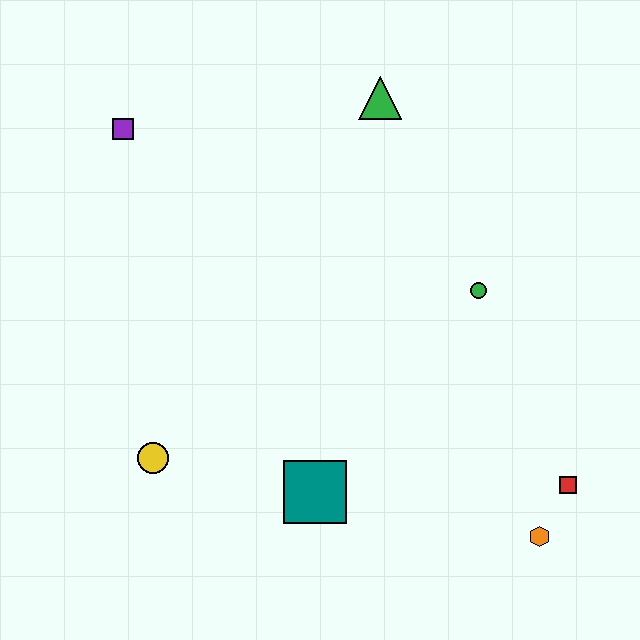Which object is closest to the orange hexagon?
The red square is closest to the orange hexagon.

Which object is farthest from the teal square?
The purple square is farthest from the teal square.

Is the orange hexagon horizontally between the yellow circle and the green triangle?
No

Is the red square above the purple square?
No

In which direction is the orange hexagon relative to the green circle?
The orange hexagon is below the green circle.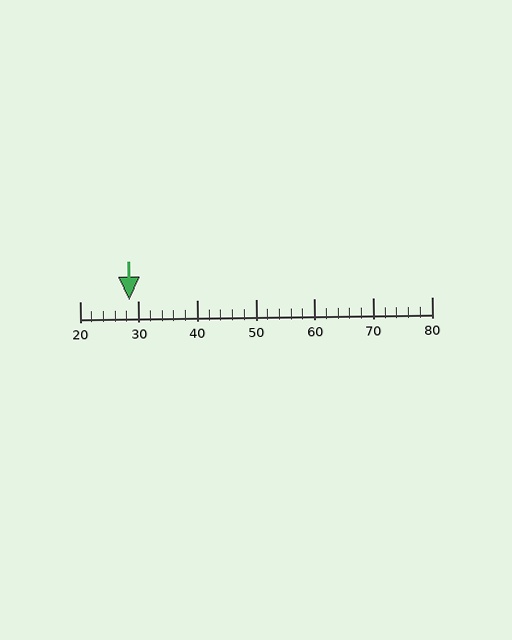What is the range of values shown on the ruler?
The ruler shows values from 20 to 80.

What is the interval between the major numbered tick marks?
The major tick marks are spaced 10 units apart.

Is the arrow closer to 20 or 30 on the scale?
The arrow is closer to 30.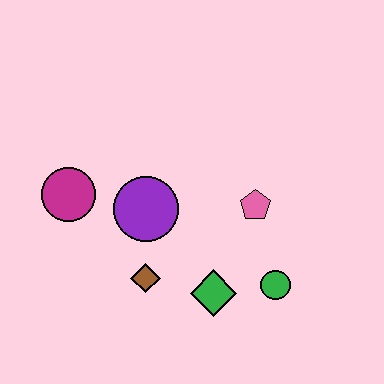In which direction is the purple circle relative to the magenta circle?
The purple circle is to the right of the magenta circle.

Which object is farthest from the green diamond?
The magenta circle is farthest from the green diamond.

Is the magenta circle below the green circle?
No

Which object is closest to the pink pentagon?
The green circle is closest to the pink pentagon.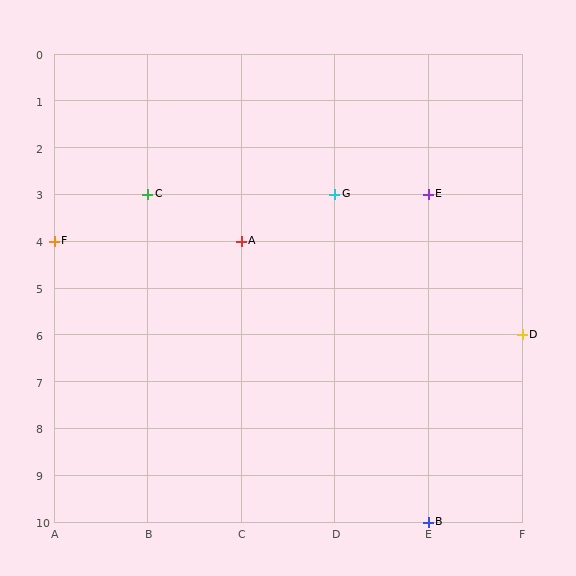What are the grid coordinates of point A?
Point A is at grid coordinates (C, 4).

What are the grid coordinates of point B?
Point B is at grid coordinates (E, 10).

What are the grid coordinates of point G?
Point G is at grid coordinates (D, 3).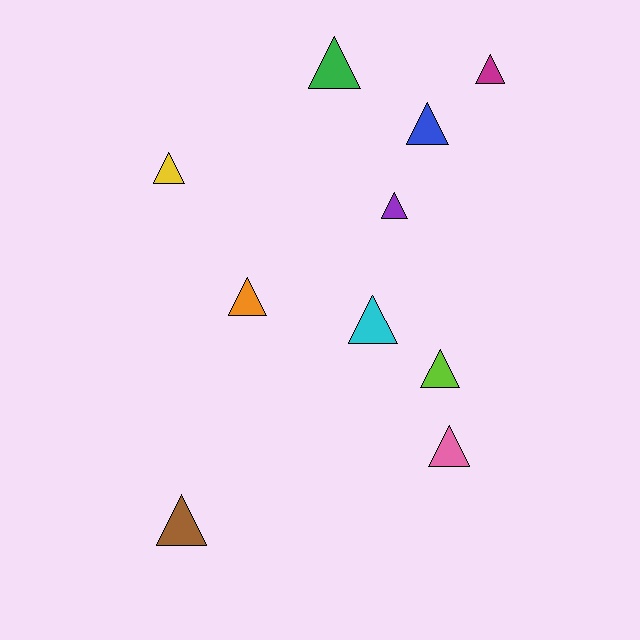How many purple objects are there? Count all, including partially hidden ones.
There is 1 purple object.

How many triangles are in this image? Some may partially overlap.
There are 10 triangles.